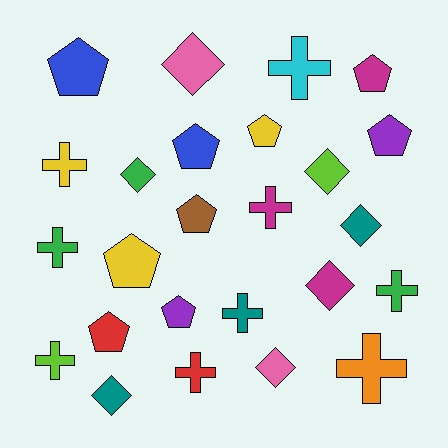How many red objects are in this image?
There are 2 red objects.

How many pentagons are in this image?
There are 9 pentagons.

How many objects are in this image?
There are 25 objects.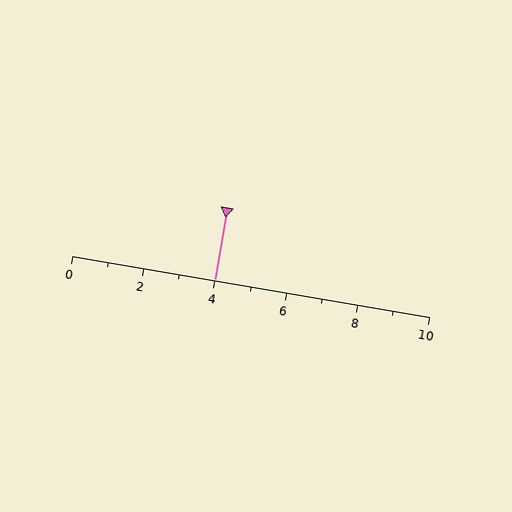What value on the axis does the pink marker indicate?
The marker indicates approximately 4.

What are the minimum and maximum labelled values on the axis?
The axis runs from 0 to 10.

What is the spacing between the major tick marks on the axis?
The major ticks are spaced 2 apart.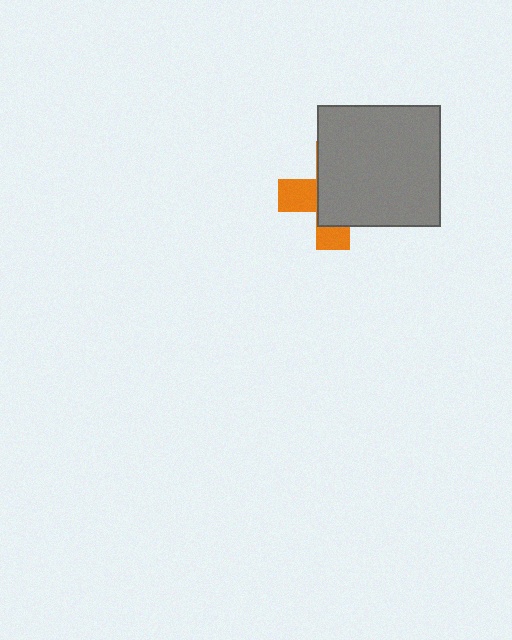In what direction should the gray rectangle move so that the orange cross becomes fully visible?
The gray rectangle should move right. That is the shortest direction to clear the overlap and leave the orange cross fully visible.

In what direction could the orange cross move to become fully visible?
The orange cross could move left. That would shift it out from behind the gray rectangle entirely.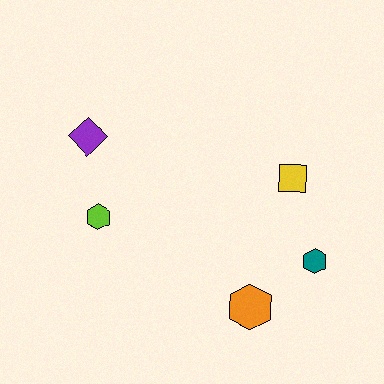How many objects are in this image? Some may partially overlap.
There are 5 objects.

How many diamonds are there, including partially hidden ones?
There is 1 diamond.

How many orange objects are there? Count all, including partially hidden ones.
There is 1 orange object.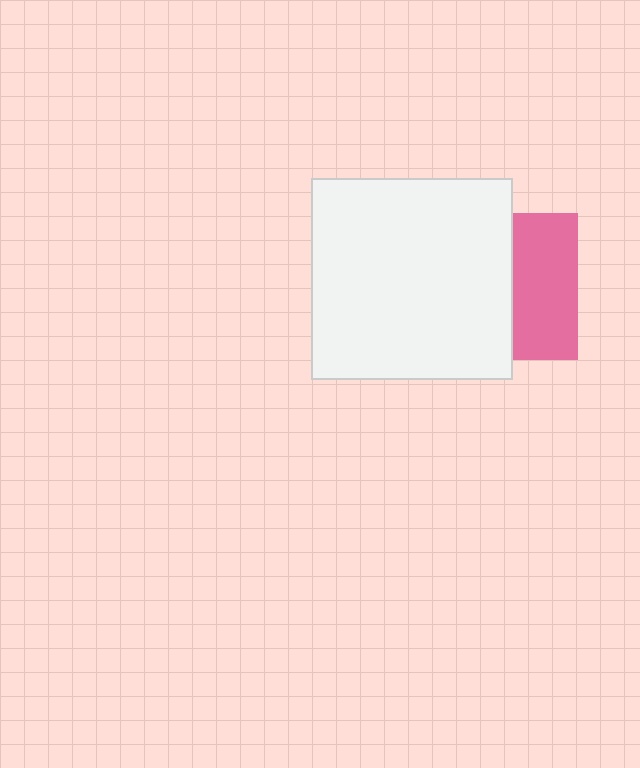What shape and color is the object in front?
The object in front is a white square.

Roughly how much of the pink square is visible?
A small part of it is visible (roughly 44%).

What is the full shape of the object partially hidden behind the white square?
The partially hidden object is a pink square.